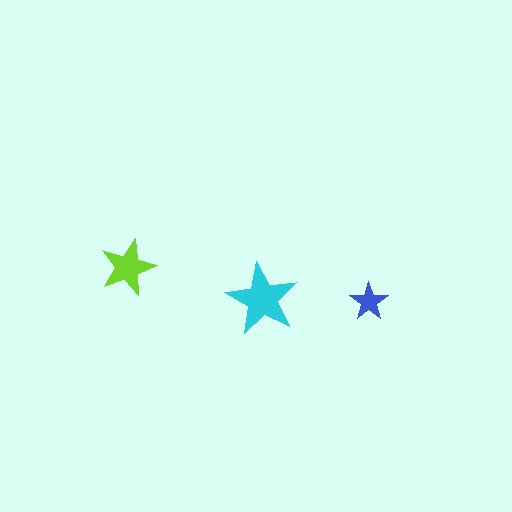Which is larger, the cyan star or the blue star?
The cyan one.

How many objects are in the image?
There are 3 objects in the image.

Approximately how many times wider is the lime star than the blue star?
About 1.5 times wider.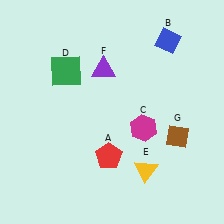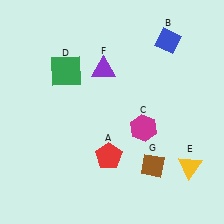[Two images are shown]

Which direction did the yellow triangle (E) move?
The yellow triangle (E) moved right.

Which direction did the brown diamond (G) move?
The brown diamond (G) moved down.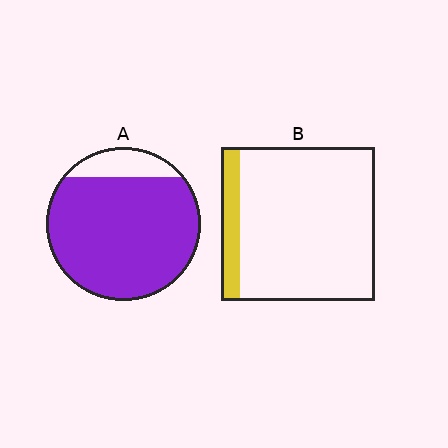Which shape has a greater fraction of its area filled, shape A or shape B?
Shape A.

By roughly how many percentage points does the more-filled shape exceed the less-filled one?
By roughly 75 percentage points (A over B).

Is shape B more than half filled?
No.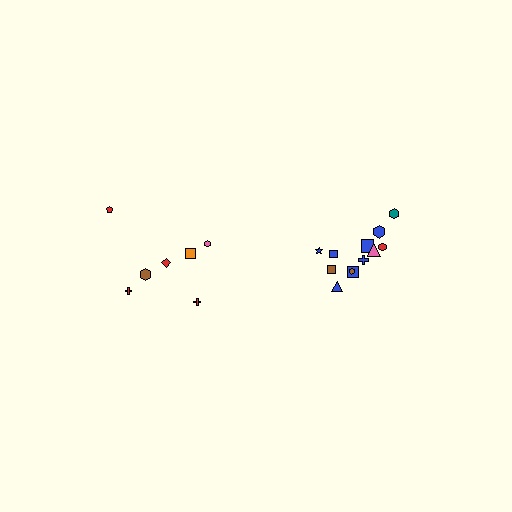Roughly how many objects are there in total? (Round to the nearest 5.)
Roughly 20 objects in total.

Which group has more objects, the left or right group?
The right group.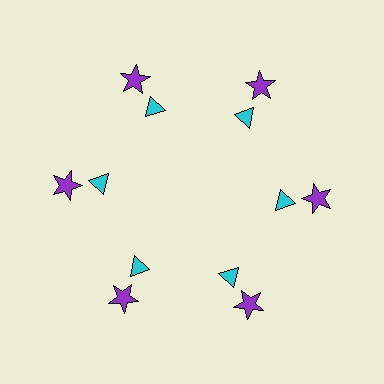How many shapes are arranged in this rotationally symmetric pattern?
There are 12 shapes, arranged in 6 groups of 2.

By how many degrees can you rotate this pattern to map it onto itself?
The pattern maps onto itself every 60 degrees of rotation.